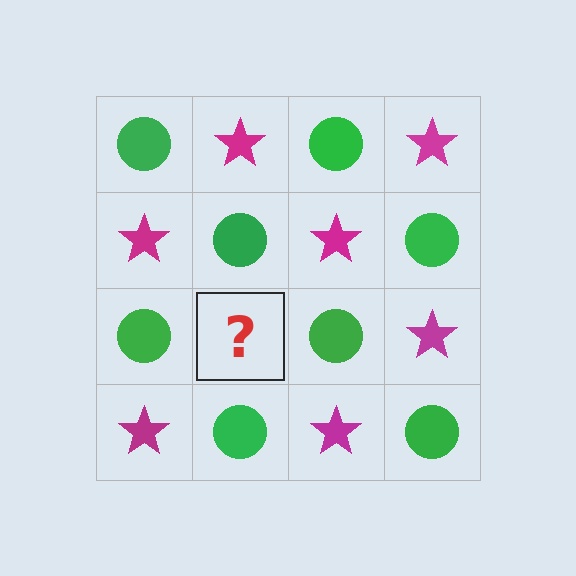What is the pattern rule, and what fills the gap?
The rule is that it alternates green circle and magenta star in a checkerboard pattern. The gap should be filled with a magenta star.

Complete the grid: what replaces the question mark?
The question mark should be replaced with a magenta star.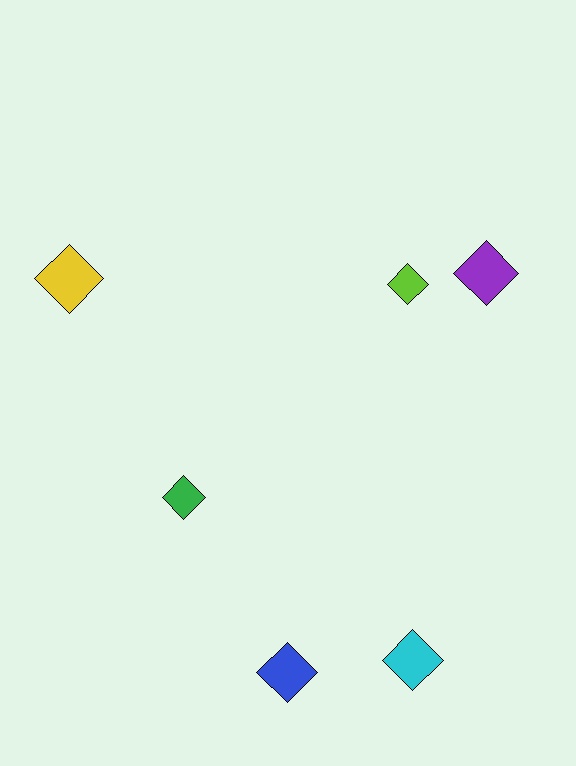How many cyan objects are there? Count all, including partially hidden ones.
There is 1 cyan object.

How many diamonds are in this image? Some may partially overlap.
There are 6 diamonds.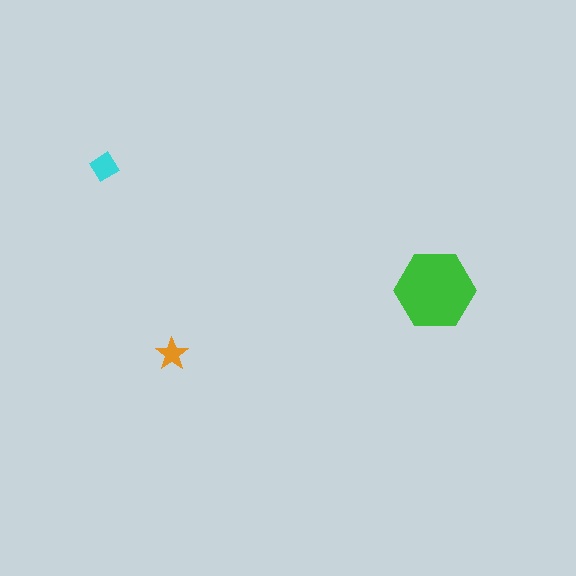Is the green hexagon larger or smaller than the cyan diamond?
Larger.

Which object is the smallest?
The orange star.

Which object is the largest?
The green hexagon.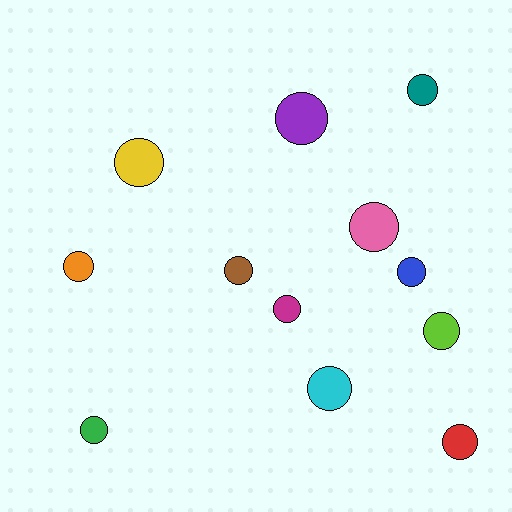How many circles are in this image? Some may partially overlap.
There are 12 circles.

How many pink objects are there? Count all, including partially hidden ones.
There is 1 pink object.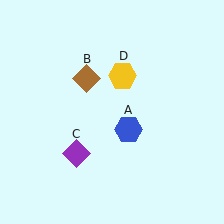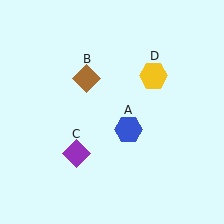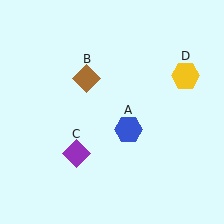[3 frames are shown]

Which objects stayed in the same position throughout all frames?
Blue hexagon (object A) and brown diamond (object B) and purple diamond (object C) remained stationary.